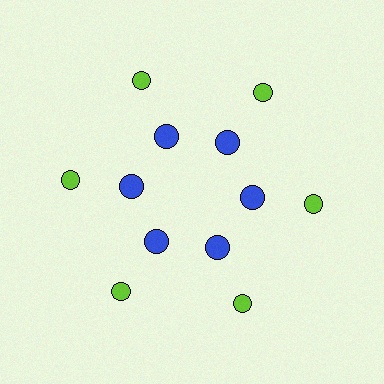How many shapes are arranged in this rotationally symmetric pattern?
There are 12 shapes, arranged in 6 groups of 2.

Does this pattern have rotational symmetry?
Yes, this pattern has 6-fold rotational symmetry. It looks the same after rotating 60 degrees around the center.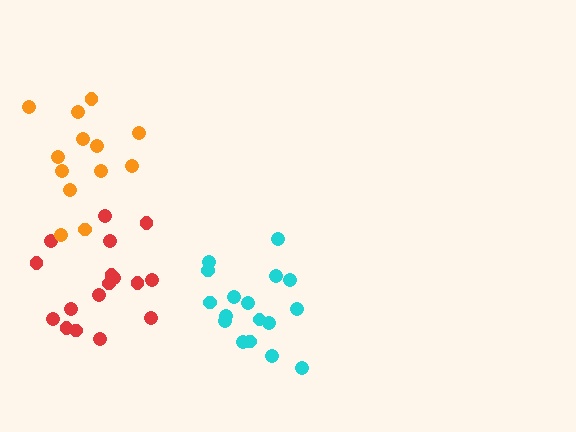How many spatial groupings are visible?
There are 3 spatial groupings.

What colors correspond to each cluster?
The clusters are colored: cyan, red, orange.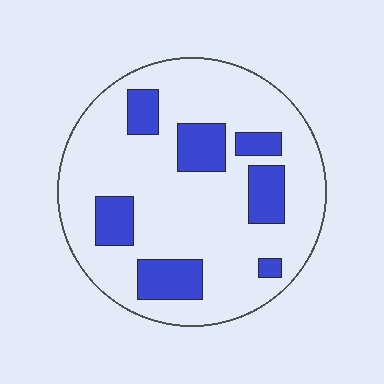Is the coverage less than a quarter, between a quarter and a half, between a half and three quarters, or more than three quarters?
Less than a quarter.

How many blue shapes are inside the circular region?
7.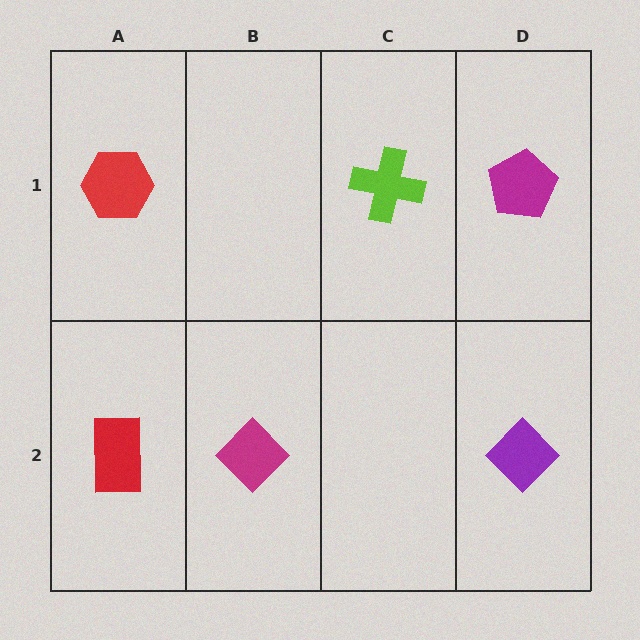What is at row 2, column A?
A red rectangle.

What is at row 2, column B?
A magenta diamond.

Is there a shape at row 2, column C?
No, that cell is empty.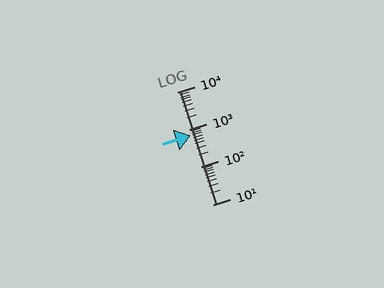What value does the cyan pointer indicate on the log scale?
The pointer indicates approximately 700.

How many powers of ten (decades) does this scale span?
The scale spans 3 decades, from 10 to 10000.